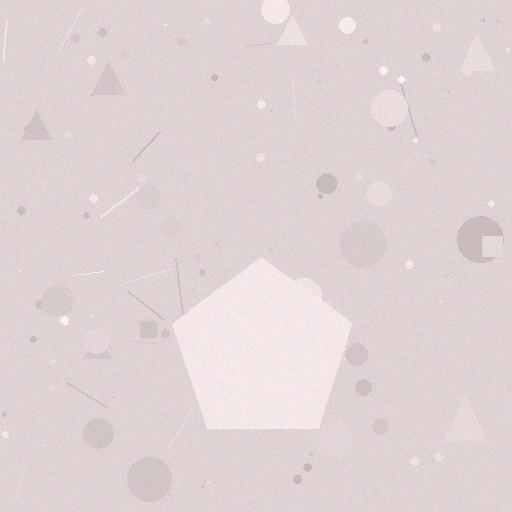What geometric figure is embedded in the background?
A pentagon is embedded in the background.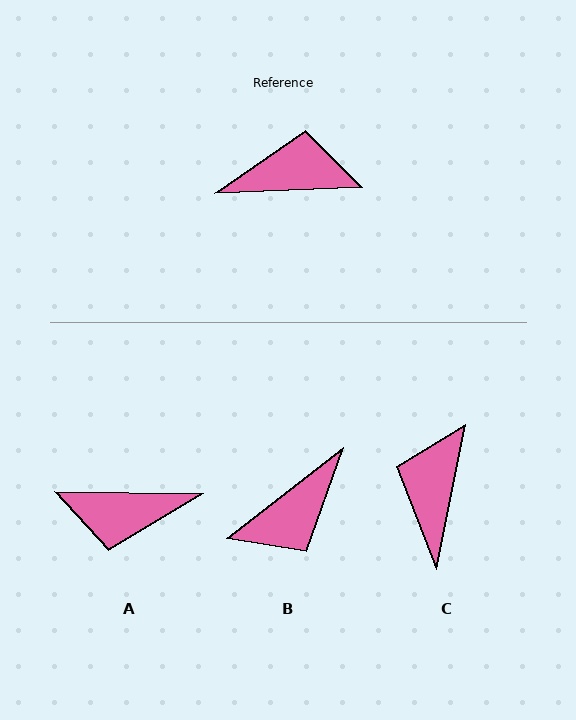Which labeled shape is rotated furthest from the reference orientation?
A, about 177 degrees away.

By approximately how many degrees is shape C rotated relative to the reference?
Approximately 76 degrees counter-clockwise.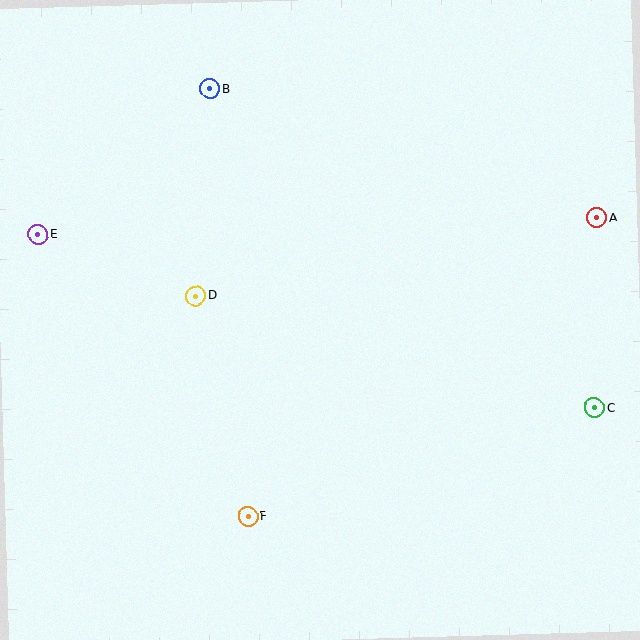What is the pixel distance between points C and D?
The distance between C and D is 414 pixels.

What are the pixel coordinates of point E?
Point E is at (38, 234).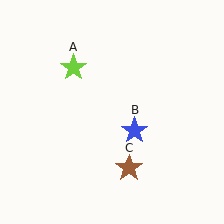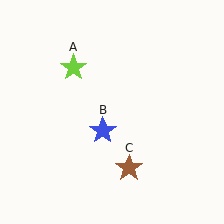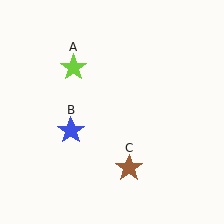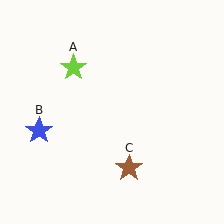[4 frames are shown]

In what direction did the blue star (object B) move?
The blue star (object B) moved left.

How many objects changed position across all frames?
1 object changed position: blue star (object B).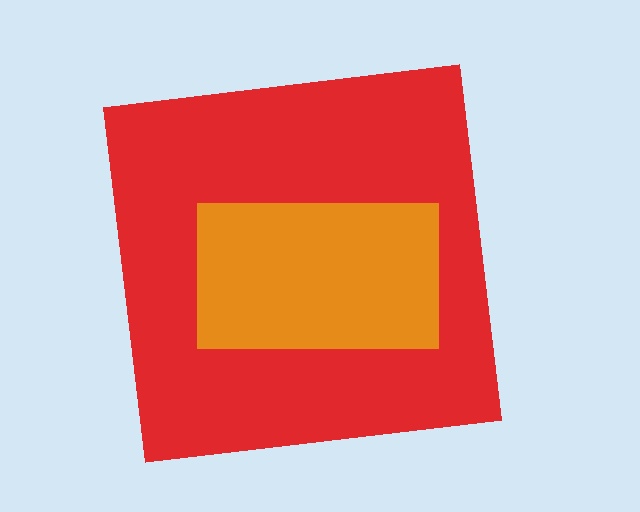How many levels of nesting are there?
2.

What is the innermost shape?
The orange rectangle.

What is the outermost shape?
The red square.